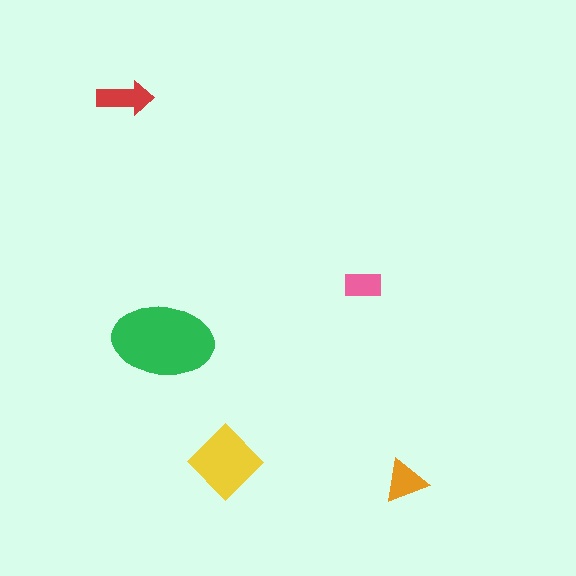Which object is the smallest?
The pink rectangle.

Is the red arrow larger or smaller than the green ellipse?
Smaller.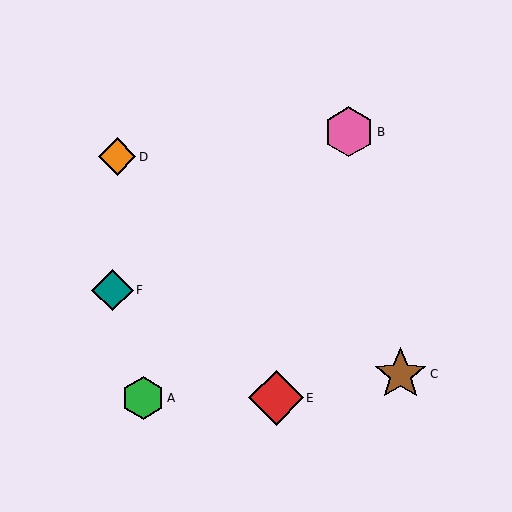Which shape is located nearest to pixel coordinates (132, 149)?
The orange diamond (labeled D) at (117, 157) is nearest to that location.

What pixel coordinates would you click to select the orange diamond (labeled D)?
Click at (117, 157) to select the orange diamond D.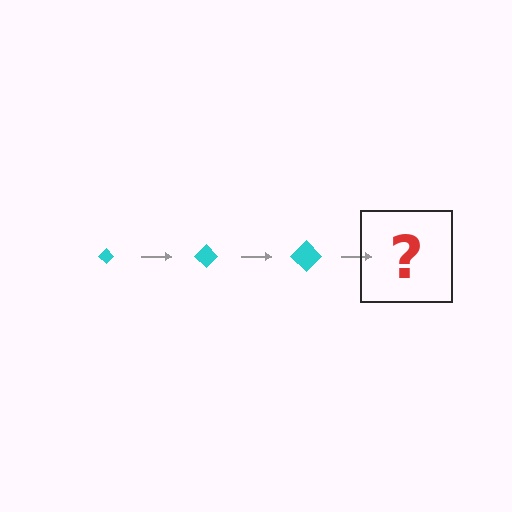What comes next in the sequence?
The next element should be a cyan diamond, larger than the previous one.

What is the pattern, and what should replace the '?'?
The pattern is that the diamond gets progressively larger each step. The '?' should be a cyan diamond, larger than the previous one.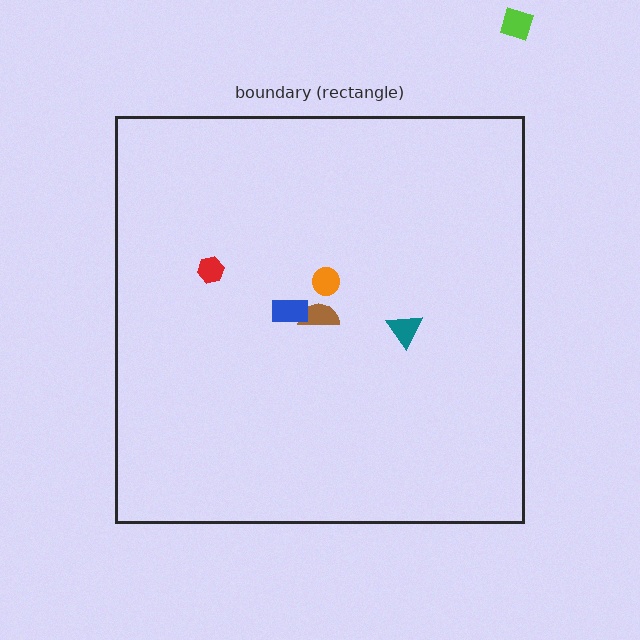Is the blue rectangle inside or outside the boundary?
Inside.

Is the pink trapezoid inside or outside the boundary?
Inside.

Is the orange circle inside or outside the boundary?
Inside.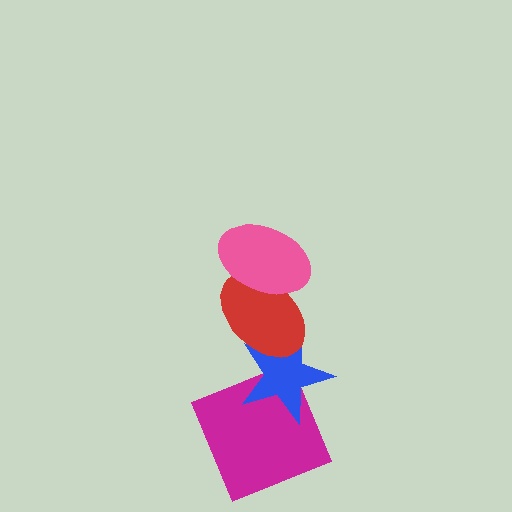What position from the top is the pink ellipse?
The pink ellipse is 1st from the top.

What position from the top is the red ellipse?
The red ellipse is 2nd from the top.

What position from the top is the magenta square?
The magenta square is 4th from the top.